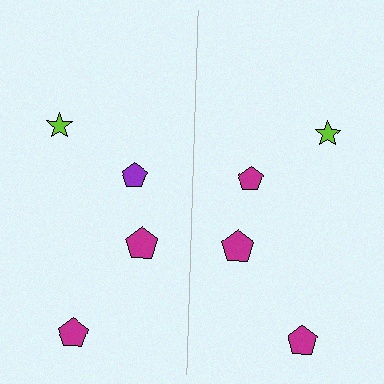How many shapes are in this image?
There are 8 shapes in this image.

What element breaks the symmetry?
The magenta pentagon on the right side breaks the symmetry — its mirror counterpart is purple.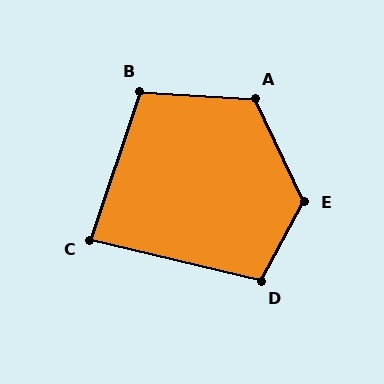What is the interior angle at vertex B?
Approximately 105 degrees (obtuse).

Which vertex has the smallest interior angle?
C, at approximately 85 degrees.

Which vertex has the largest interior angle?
E, at approximately 126 degrees.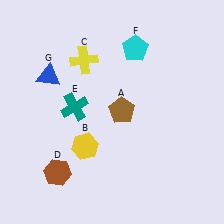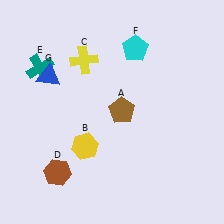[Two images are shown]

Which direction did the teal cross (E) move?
The teal cross (E) moved up.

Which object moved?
The teal cross (E) moved up.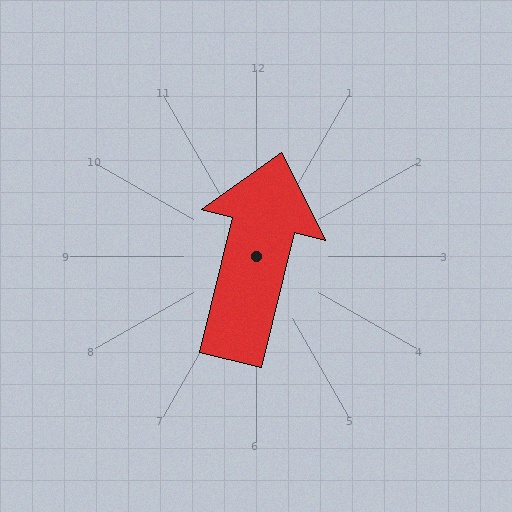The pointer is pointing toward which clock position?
Roughly 12 o'clock.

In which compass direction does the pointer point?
North.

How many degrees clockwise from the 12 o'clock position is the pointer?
Approximately 14 degrees.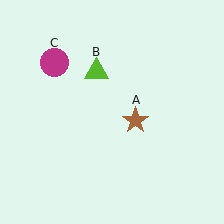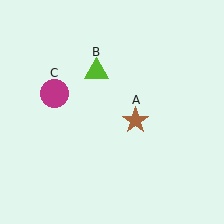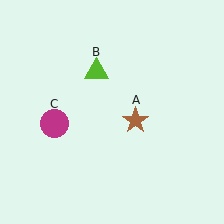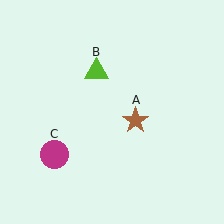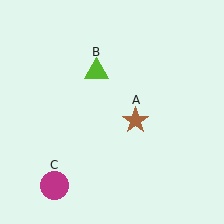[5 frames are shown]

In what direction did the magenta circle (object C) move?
The magenta circle (object C) moved down.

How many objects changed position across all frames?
1 object changed position: magenta circle (object C).